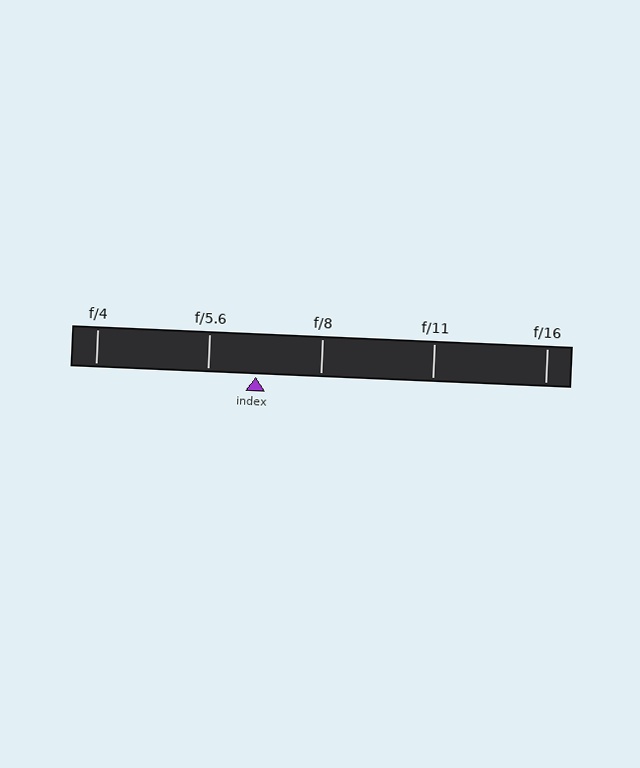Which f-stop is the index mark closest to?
The index mark is closest to f/5.6.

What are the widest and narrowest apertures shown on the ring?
The widest aperture shown is f/4 and the narrowest is f/16.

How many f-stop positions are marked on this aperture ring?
There are 5 f-stop positions marked.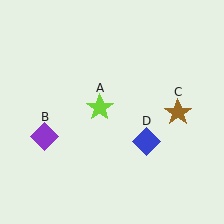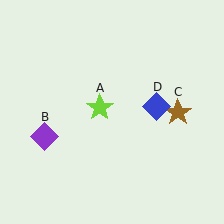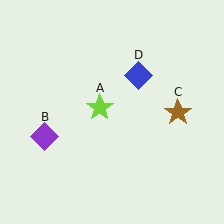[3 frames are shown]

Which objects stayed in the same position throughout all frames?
Lime star (object A) and purple diamond (object B) and brown star (object C) remained stationary.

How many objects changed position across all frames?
1 object changed position: blue diamond (object D).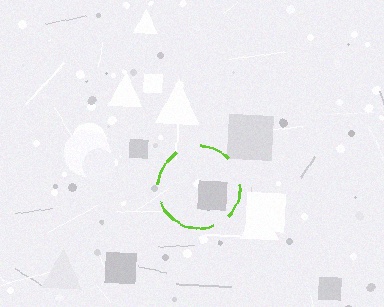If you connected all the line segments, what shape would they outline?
They would outline a circle.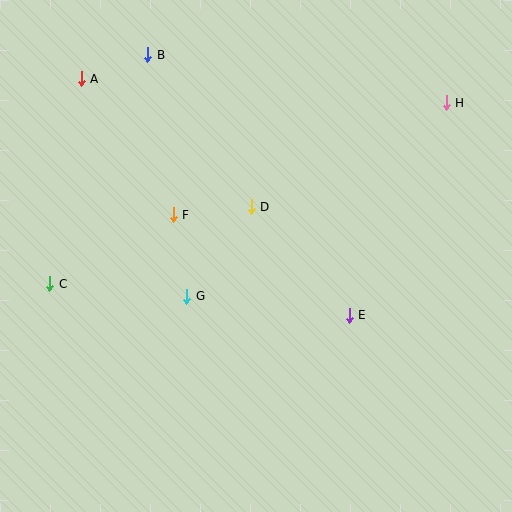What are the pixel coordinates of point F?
Point F is at (173, 215).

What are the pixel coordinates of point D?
Point D is at (251, 207).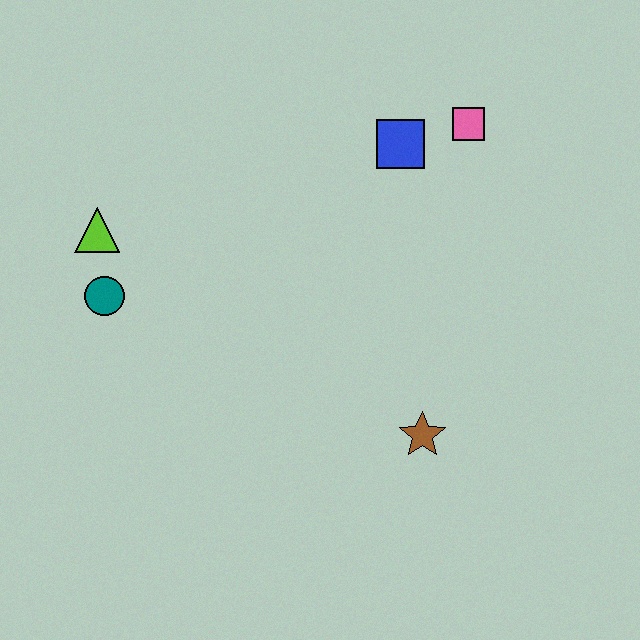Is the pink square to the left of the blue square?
No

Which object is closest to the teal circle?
The lime triangle is closest to the teal circle.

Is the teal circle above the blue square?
No